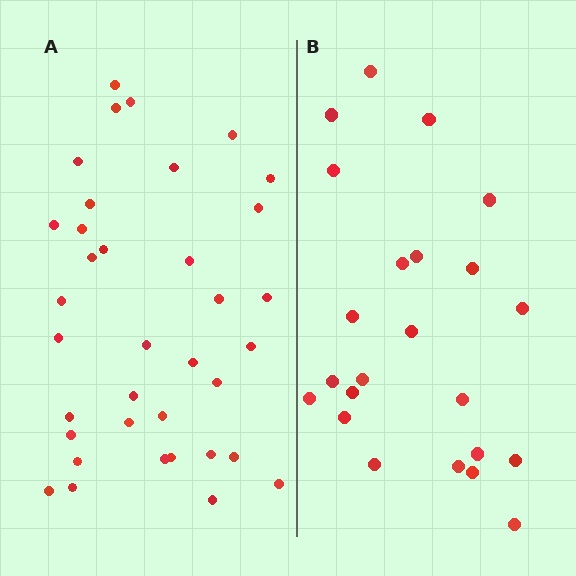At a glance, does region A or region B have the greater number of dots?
Region A (the left region) has more dots.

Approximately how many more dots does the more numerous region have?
Region A has approximately 15 more dots than region B.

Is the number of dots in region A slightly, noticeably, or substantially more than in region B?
Region A has substantially more. The ratio is roughly 1.6 to 1.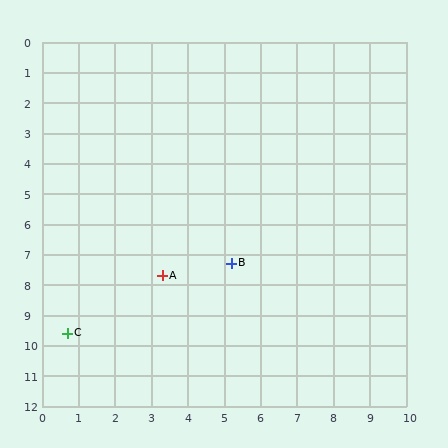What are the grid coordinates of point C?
Point C is at approximately (0.7, 9.6).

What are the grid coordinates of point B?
Point B is at approximately (5.2, 7.3).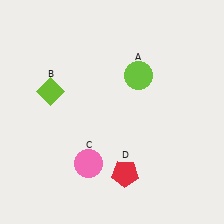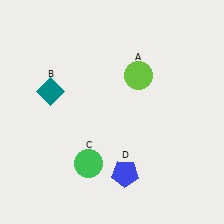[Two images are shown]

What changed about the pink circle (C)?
In Image 1, C is pink. In Image 2, it changed to green.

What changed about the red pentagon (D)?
In Image 1, D is red. In Image 2, it changed to blue.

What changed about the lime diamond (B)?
In Image 1, B is lime. In Image 2, it changed to teal.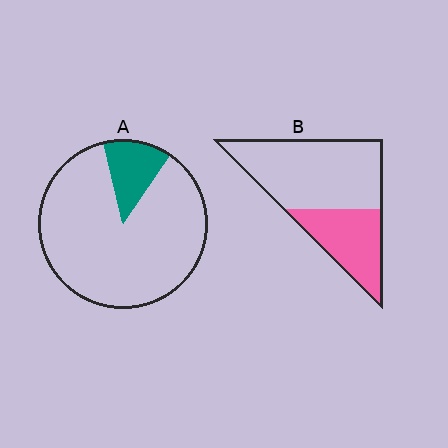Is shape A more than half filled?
No.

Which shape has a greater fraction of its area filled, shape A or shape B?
Shape B.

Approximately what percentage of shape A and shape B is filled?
A is approximately 15% and B is approximately 35%.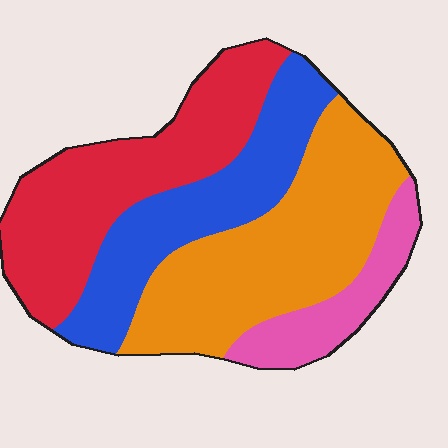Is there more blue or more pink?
Blue.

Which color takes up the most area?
Orange, at roughly 35%.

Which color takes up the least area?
Pink, at roughly 10%.